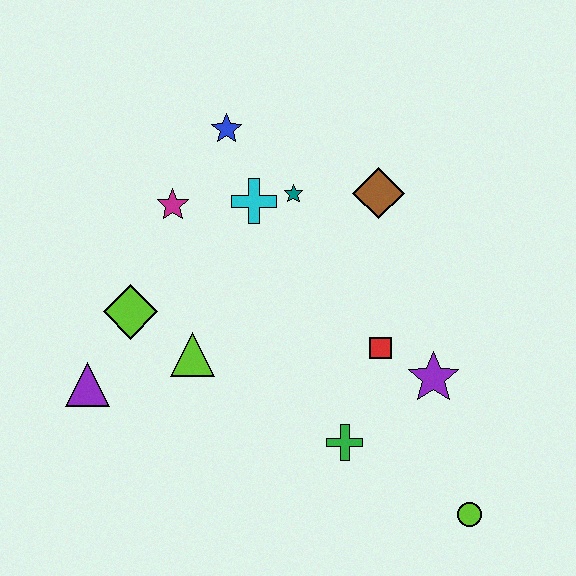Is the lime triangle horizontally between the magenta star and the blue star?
Yes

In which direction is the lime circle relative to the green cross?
The lime circle is to the right of the green cross.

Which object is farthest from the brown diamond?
The purple triangle is farthest from the brown diamond.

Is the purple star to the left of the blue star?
No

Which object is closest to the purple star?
The red square is closest to the purple star.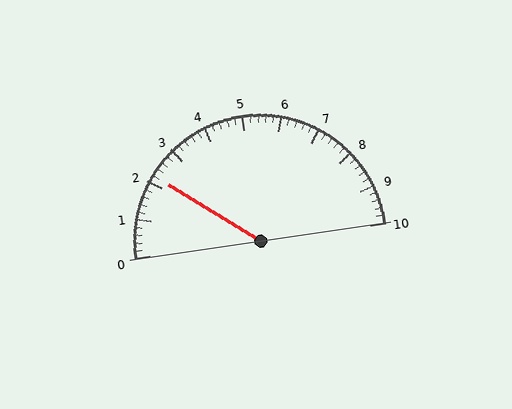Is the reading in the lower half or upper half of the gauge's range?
The reading is in the lower half of the range (0 to 10).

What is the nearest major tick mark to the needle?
The nearest major tick mark is 2.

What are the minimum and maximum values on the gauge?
The gauge ranges from 0 to 10.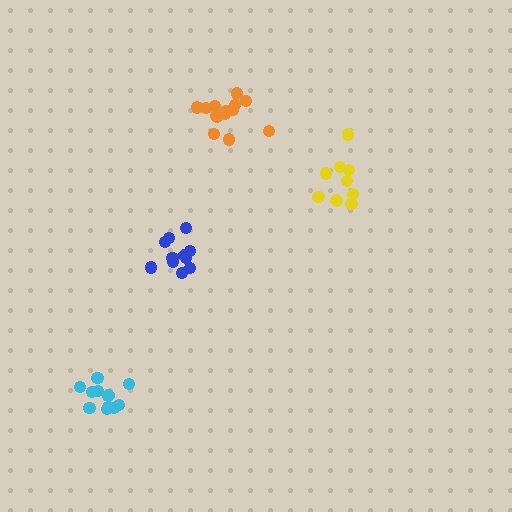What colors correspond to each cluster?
The clusters are colored: blue, cyan, yellow, orange.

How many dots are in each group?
Group 1: 11 dots, Group 2: 12 dots, Group 3: 9 dots, Group 4: 14 dots (46 total).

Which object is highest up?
The orange cluster is topmost.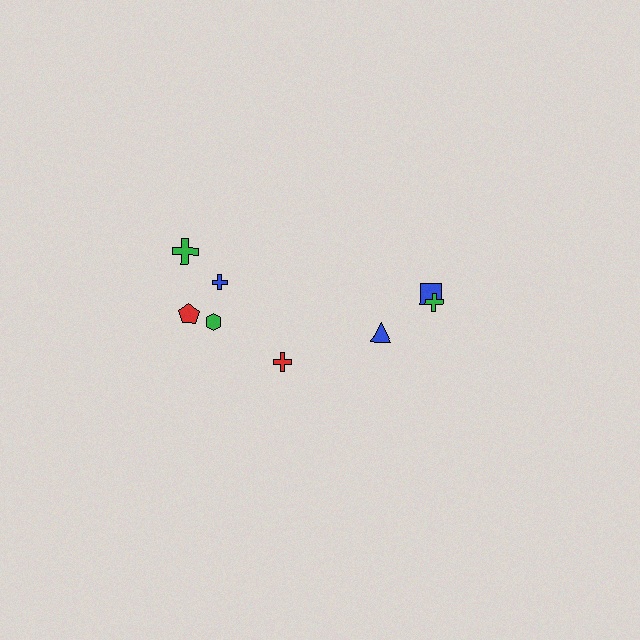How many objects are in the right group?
There are 3 objects.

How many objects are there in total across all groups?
There are 8 objects.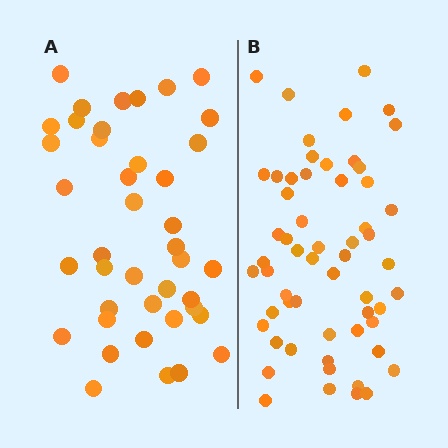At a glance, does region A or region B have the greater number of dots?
Region B (the right region) has more dots.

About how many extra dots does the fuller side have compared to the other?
Region B has approximately 15 more dots than region A.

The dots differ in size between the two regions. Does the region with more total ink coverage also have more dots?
No. Region A has more total ink coverage because its dots are larger, but region B actually contains more individual dots. Total area can be misleading — the number of items is what matters here.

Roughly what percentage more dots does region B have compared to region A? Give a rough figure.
About 40% more.